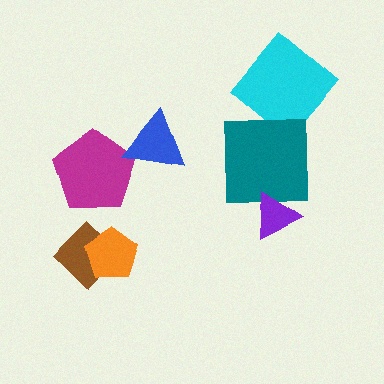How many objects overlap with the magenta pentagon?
1 object overlaps with the magenta pentagon.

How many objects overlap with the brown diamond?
1 object overlaps with the brown diamond.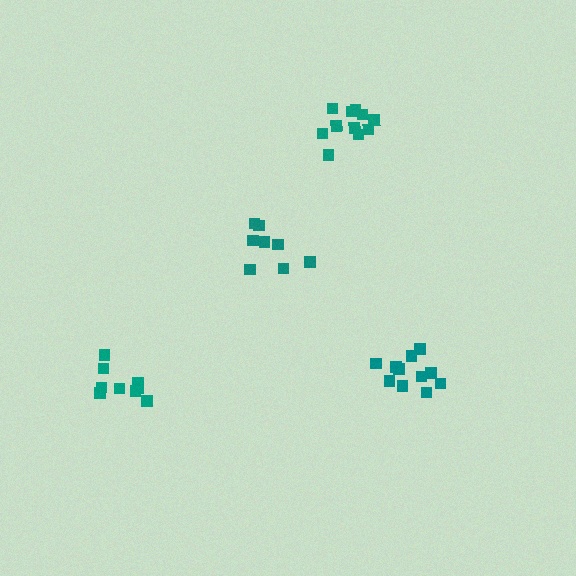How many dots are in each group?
Group 1: 11 dots, Group 2: 8 dots, Group 3: 9 dots, Group 4: 11 dots (39 total).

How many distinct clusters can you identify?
There are 4 distinct clusters.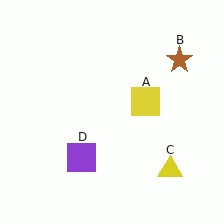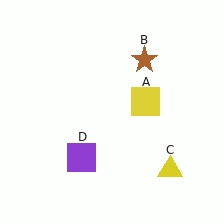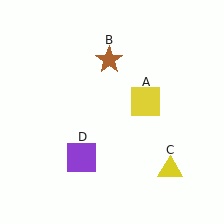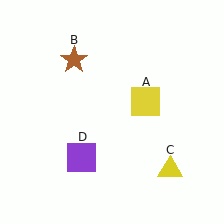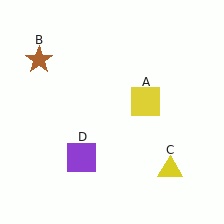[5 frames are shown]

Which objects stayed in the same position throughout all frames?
Yellow square (object A) and yellow triangle (object C) and purple square (object D) remained stationary.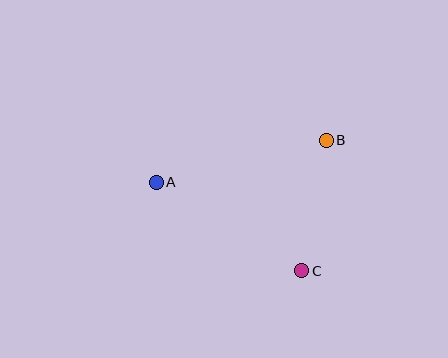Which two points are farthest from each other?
Points A and B are farthest from each other.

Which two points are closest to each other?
Points B and C are closest to each other.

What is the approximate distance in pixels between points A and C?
The distance between A and C is approximately 170 pixels.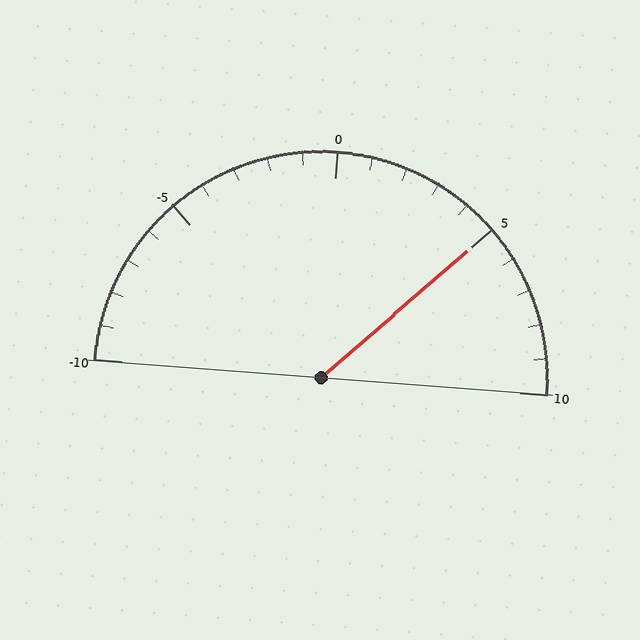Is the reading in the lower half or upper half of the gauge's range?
The reading is in the upper half of the range (-10 to 10).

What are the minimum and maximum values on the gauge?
The gauge ranges from -10 to 10.